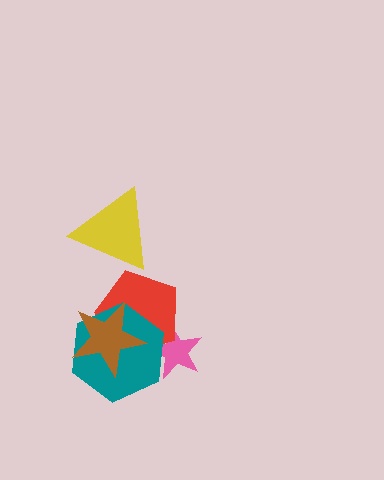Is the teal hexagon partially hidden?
Yes, it is partially covered by another shape.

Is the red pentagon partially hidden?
Yes, it is partially covered by another shape.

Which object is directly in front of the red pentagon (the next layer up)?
The teal hexagon is directly in front of the red pentagon.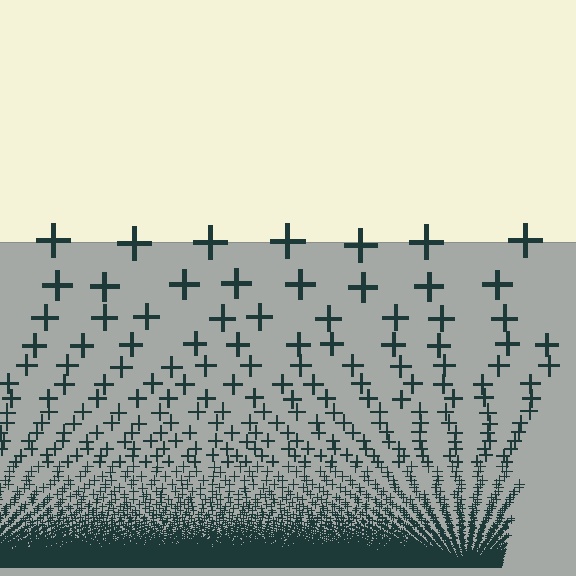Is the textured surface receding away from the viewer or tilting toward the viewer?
The surface appears to tilt toward the viewer. Texture elements get larger and sparser toward the top.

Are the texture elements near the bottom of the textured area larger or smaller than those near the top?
Smaller. The gradient is inverted — elements near the bottom are smaller and denser.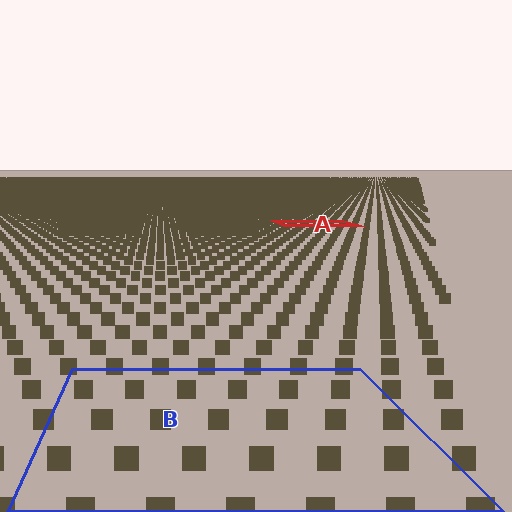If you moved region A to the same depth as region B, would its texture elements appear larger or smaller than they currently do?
They would appear larger. At a closer depth, the same texture elements are projected at a bigger on-screen size.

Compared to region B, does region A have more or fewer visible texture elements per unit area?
Region A has more texture elements per unit area — they are packed more densely because it is farther away.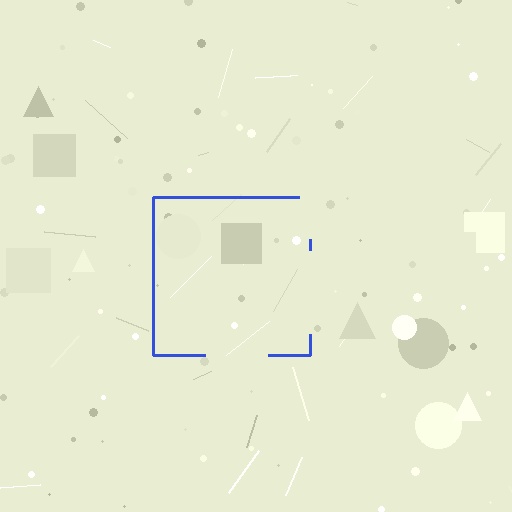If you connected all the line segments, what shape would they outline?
They would outline a square.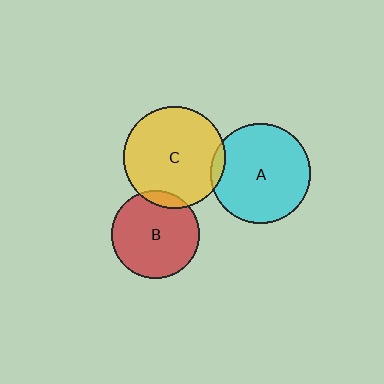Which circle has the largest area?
Circle C (yellow).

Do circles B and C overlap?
Yes.